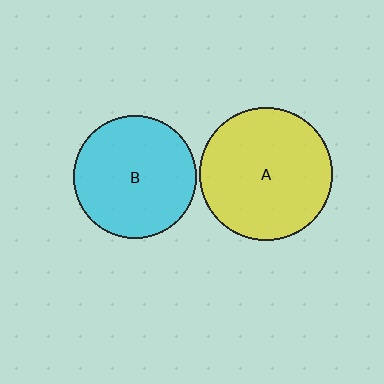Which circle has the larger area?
Circle A (yellow).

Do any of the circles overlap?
No, none of the circles overlap.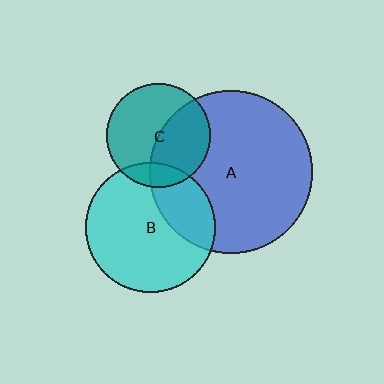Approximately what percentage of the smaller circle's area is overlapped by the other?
Approximately 30%.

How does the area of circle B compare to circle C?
Approximately 1.6 times.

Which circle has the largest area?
Circle A (blue).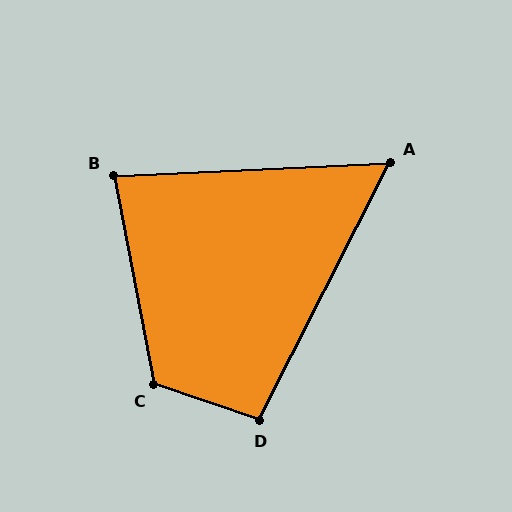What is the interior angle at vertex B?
Approximately 82 degrees (acute).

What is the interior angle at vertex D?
Approximately 98 degrees (obtuse).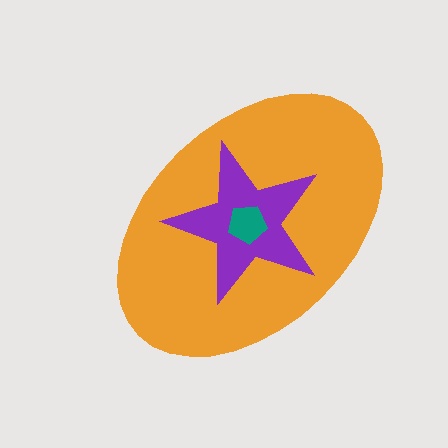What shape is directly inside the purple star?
The teal pentagon.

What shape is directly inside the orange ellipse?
The purple star.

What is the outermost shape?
The orange ellipse.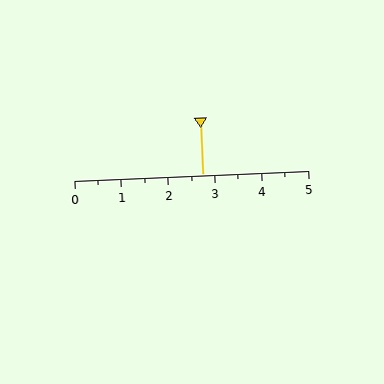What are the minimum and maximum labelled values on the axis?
The axis runs from 0 to 5.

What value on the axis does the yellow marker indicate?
The marker indicates approximately 2.8.